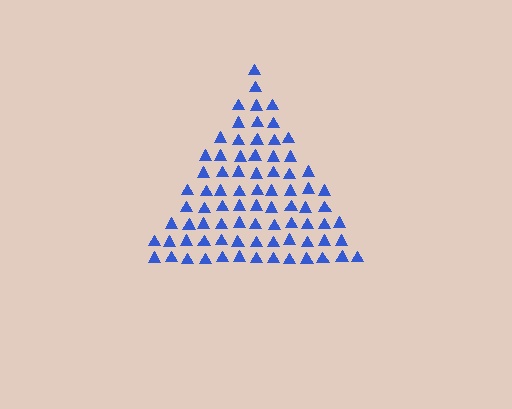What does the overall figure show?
The overall figure shows a triangle.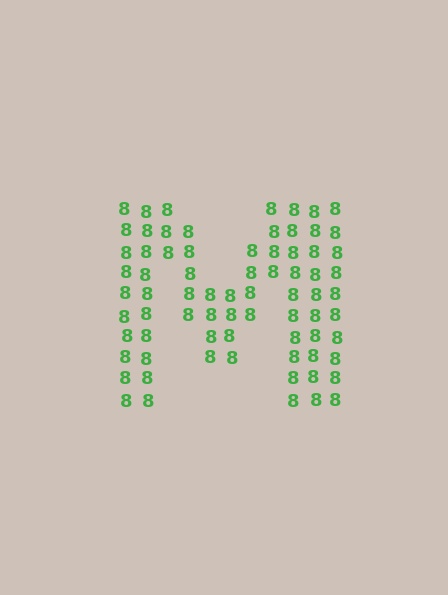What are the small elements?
The small elements are digit 8's.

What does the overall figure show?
The overall figure shows the letter M.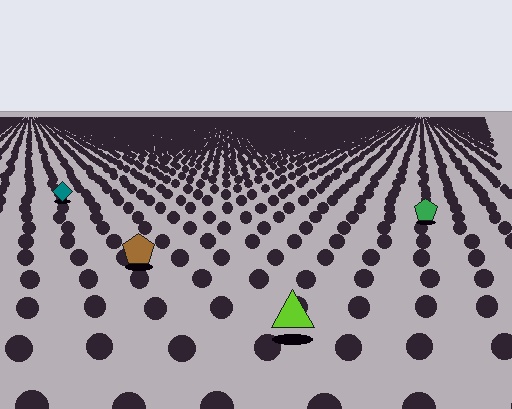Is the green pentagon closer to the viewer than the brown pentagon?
No. The brown pentagon is closer — you can tell from the texture gradient: the ground texture is coarser near it.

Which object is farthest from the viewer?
The teal diamond is farthest from the viewer. It appears smaller and the ground texture around it is denser.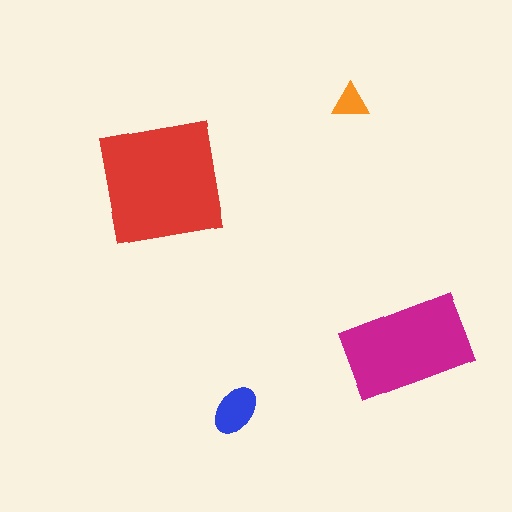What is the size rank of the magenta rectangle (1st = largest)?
2nd.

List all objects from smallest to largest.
The orange triangle, the blue ellipse, the magenta rectangle, the red square.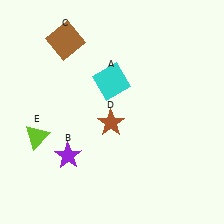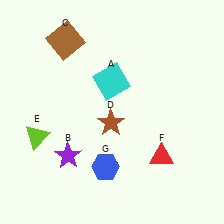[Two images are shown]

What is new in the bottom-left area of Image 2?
A blue hexagon (G) was added in the bottom-left area of Image 2.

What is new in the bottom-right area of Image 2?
A red triangle (F) was added in the bottom-right area of Image 2.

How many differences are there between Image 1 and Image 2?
There are 2 differences between the two images.